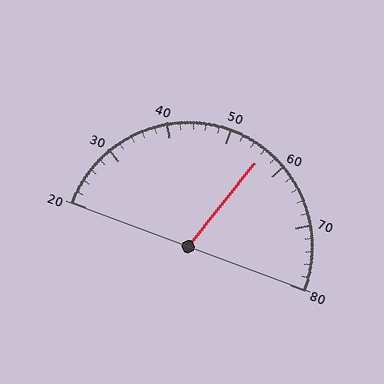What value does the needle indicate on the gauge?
The needle indicates approximately 56.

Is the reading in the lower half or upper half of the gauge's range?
The reading is in the upper half of the range (20 to 80).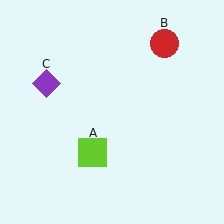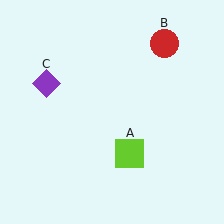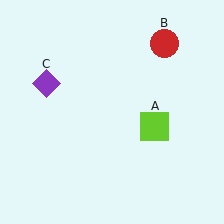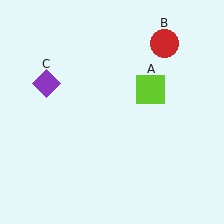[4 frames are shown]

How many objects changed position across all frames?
1 object changed position: lime square (object A).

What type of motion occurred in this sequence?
The lime square (object A) rotated counterclockwise around the center of the scene.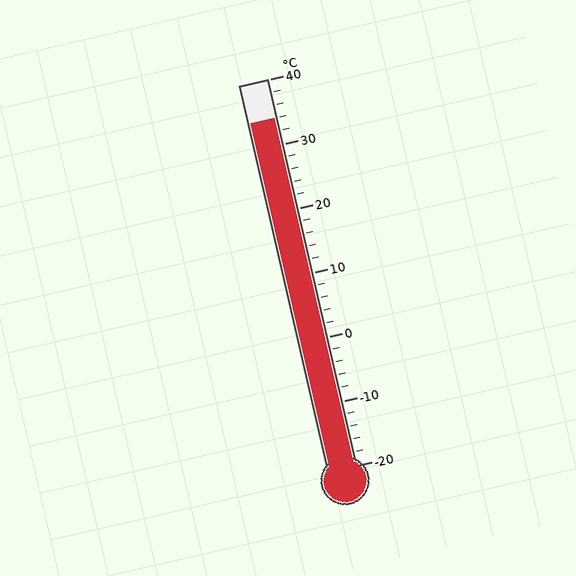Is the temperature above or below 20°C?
The temperature is above 20°C.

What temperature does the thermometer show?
The thermometer shows approximately 34°C.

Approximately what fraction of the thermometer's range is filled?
The thermometer is filled to approximately 90% of its range.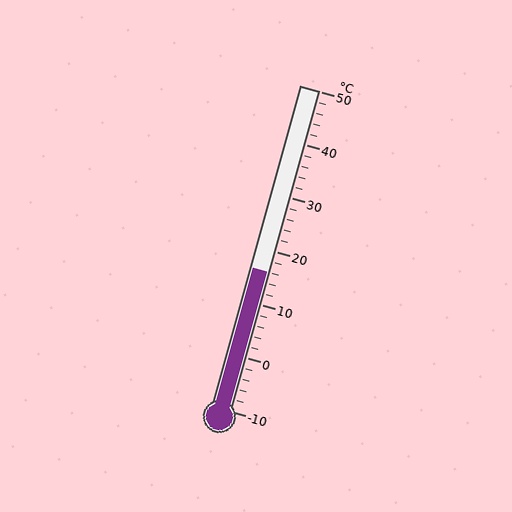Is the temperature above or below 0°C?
The temperature is above 0°C.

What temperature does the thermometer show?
The thermometer shows approximately 16°C.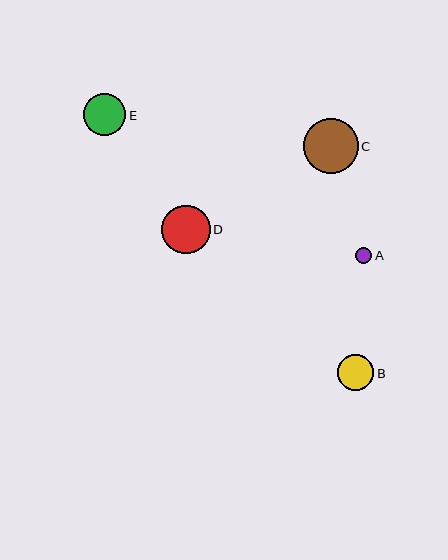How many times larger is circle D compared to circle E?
Circle D is approximately 1.2 times the size of circle E.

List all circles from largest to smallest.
From largest to smallest: C, D, E, B, A.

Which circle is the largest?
Circle C is the largest with a size of approximately 55 pixels.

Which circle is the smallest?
Circle A is the smallest with a size of approximately 16 pixels.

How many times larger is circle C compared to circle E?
Circle C is approximately 1.3 times the size of circle E.